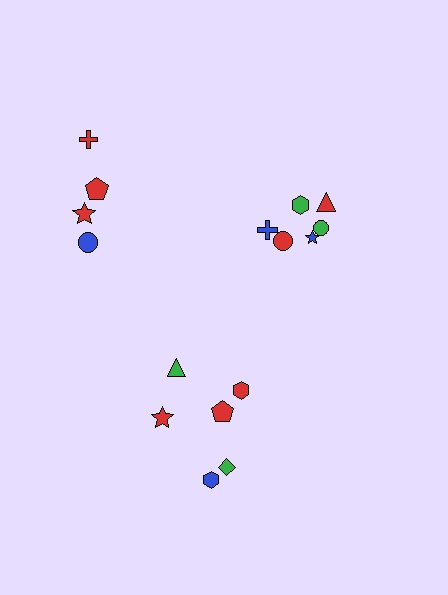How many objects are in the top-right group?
There are 6 objects.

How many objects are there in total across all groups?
There are 16 objects.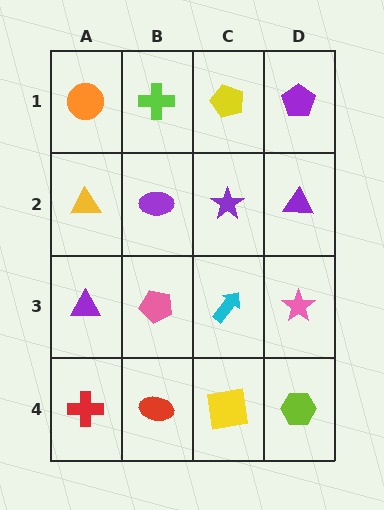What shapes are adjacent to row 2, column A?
An orange circle (row 1, column A), a purple triangle (row 3, column A), a purple ellipse (row 2, column B).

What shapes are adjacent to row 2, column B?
A lime cross (row 1, column B), a pink pentagon (row 3, column B), a yellow triangle (row 2, column A), a purple star (row 2, column C).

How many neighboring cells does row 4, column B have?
3.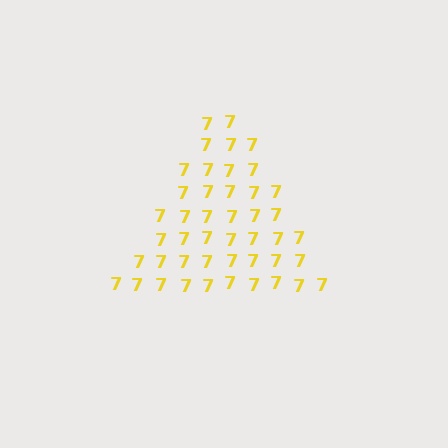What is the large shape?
The large shape is a triangle.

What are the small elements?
The small elements are digit 7's.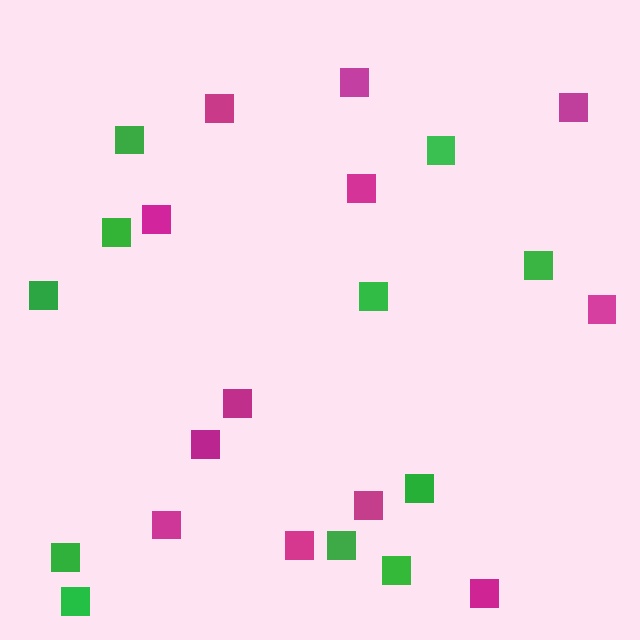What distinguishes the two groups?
There are 2 groups: one group of magenta squares (12) and one group of green squares (11).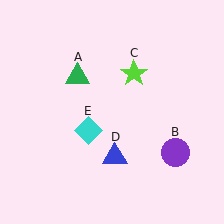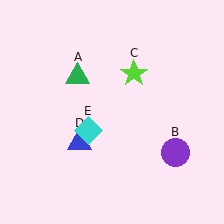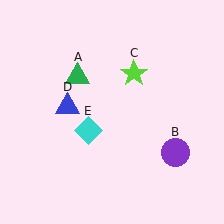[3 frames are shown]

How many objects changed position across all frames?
1 object changed position: blue triangle (object D).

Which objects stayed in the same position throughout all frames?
Green triangle (object A) and purple circle (object B) and lime star (object C) and cyan diamond (object E) remained stationary.